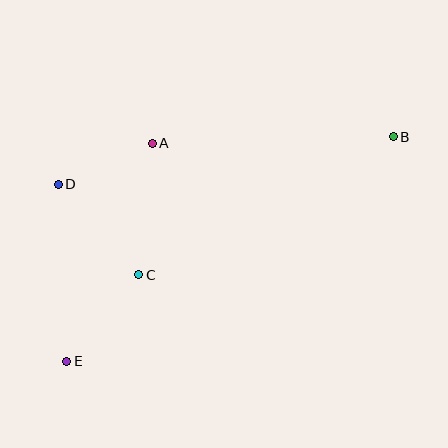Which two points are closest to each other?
Points A and D are closest to each other.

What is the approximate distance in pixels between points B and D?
The distance between B and D is approximately 338 pixels.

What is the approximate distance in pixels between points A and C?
The distance between A and C is approximately 132 pixels.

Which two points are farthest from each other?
Points B and E are farthest from each other.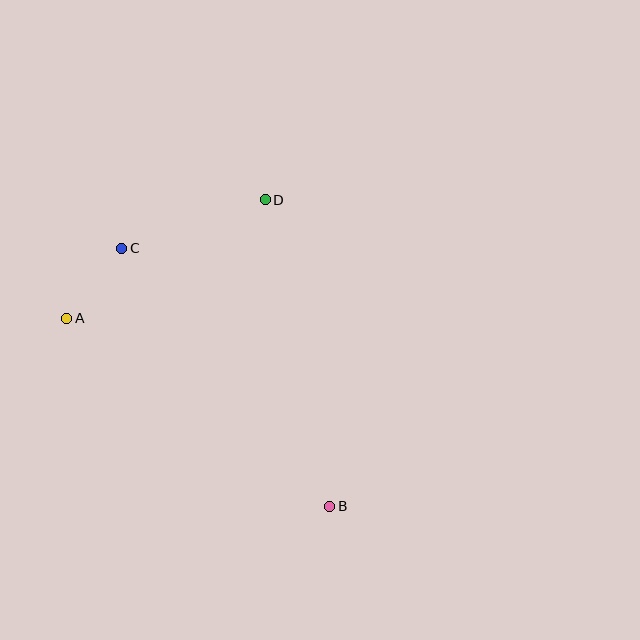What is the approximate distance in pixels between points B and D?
The distance between B and D is approximately 313 pixels.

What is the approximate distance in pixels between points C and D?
The distance between C and D is approximately 152 pixels.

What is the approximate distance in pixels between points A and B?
The distance between A and B is approximately 323 pixels.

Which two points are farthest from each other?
Points B and C are farthest from each other.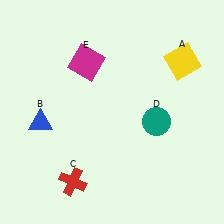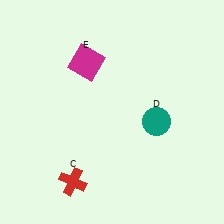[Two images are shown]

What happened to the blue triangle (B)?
The blue triangle (B) was removed in Image 2. It was in the bottom-left area of Image 1.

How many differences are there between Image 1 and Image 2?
There are 2 differences between the two images.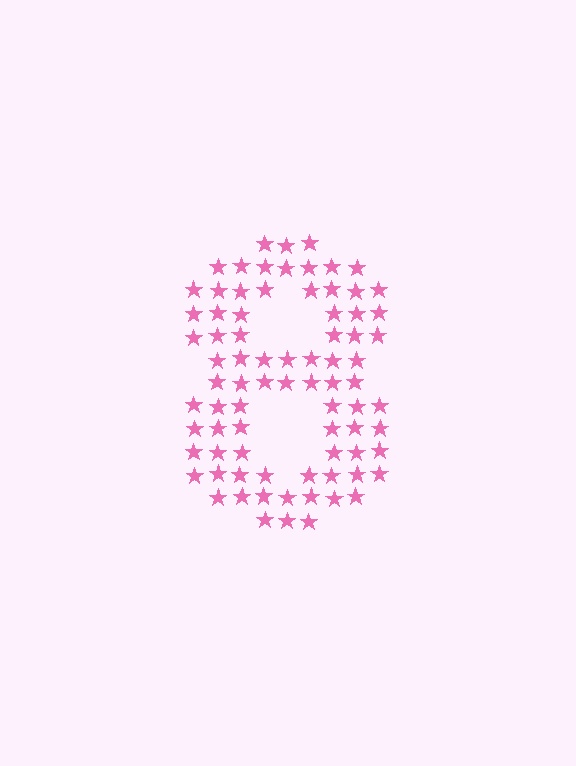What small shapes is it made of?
It is made of small stars.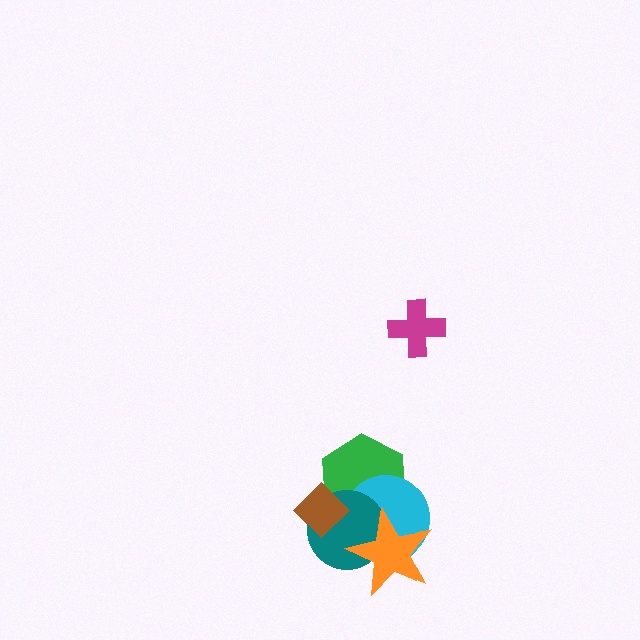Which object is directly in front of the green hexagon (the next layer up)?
The cyan circle is directly in front of the green hexagon.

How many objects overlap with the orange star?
3 objects overlap with the orange star.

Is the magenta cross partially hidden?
No, no other shape covers it.